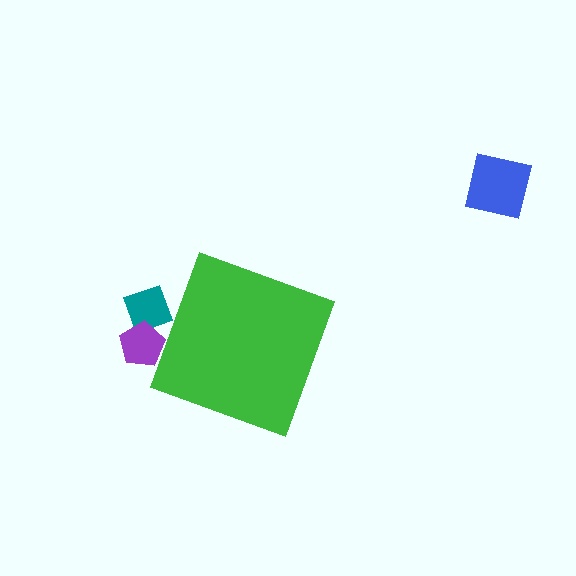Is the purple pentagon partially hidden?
Yes, the purple pentagon is partially hidden behind the green diamond.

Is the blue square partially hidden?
No, the blue square is fully visible.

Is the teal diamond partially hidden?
Yes, the teal diamond is partially hidden behind the green diamond.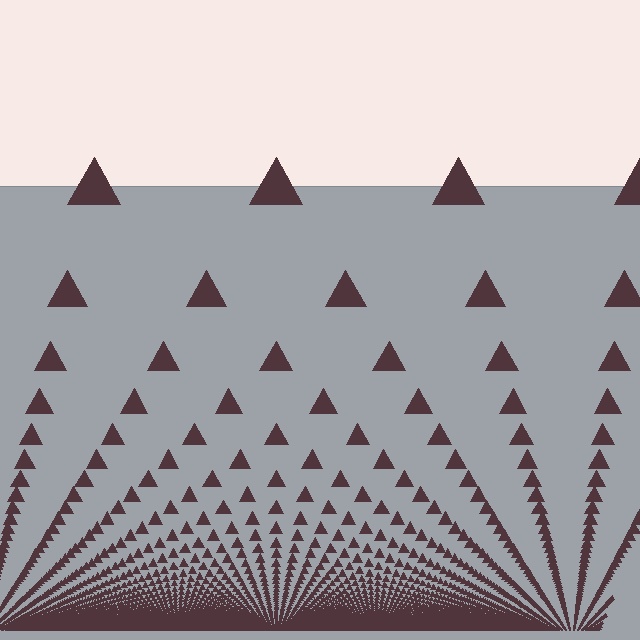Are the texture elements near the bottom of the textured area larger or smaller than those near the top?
Smaller. The gradient is inverted — elements near the bottom are smaller and denser.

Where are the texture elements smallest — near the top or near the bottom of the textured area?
Near the bottom.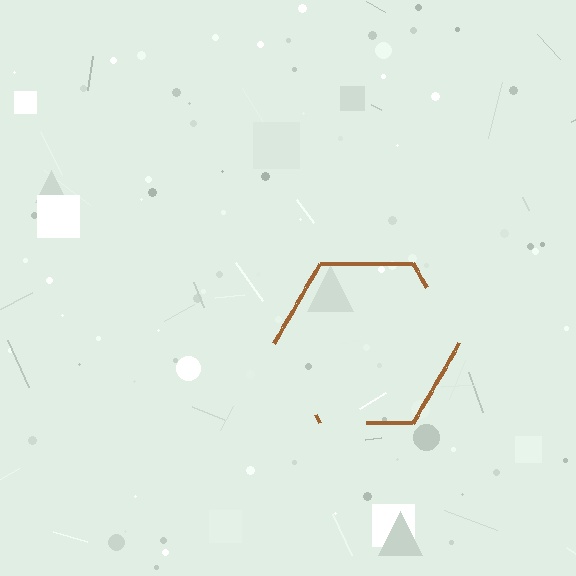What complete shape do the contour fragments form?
The contour fragments form a hexagon.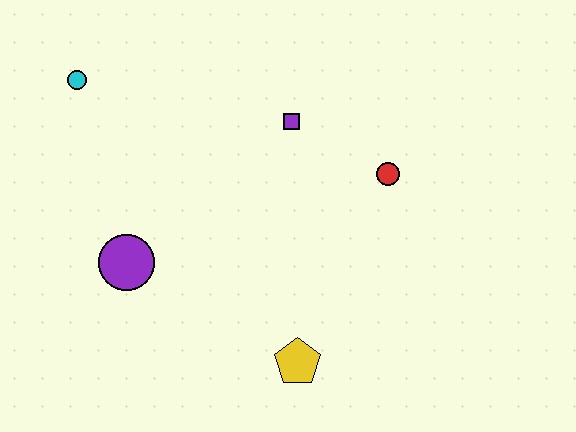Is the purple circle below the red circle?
Yes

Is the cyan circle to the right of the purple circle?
No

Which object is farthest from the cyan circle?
The yellow pentagon is farthest from the cyan circle.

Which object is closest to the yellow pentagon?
The purple circle is closest to the yellow pentagon.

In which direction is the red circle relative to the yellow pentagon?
The red circle is above the yellow pentagon.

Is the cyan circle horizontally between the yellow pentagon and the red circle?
No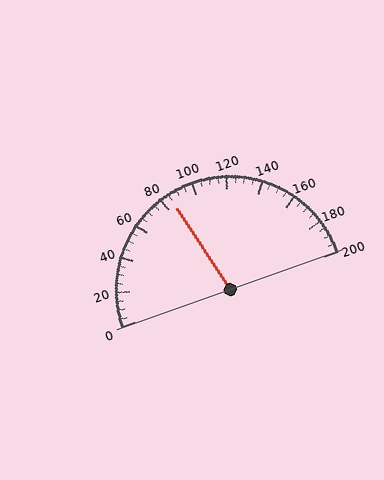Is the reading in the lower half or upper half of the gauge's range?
The reading is in the lower half of the range (0 to 200).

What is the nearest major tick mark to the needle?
The nearest major tick mark is 80.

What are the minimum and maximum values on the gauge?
The gauge ranges from 0 to 200.